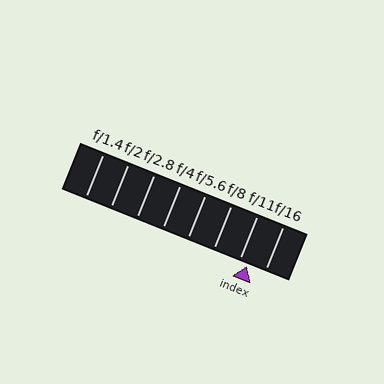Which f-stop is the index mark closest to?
The index mark is closest to f/11.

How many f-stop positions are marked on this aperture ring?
There are 8 f-stop positions marked.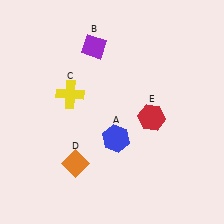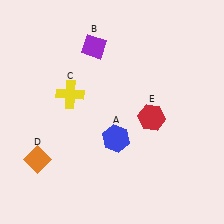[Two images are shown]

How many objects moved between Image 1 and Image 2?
1 object moved between the two images.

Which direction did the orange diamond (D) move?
The orange diamond (D) moved left.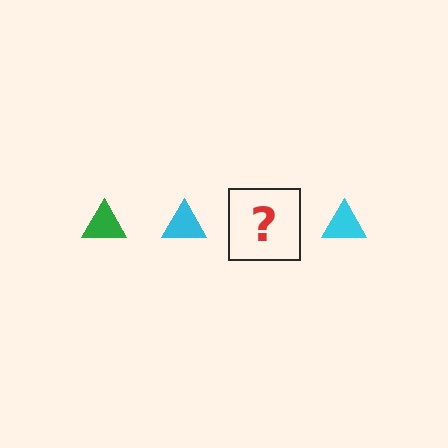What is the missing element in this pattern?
The missing element is a green triangle.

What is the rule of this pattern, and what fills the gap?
The rule is that the pattern cycles through green, cyan triangles. The gap should be filled with a green triangle.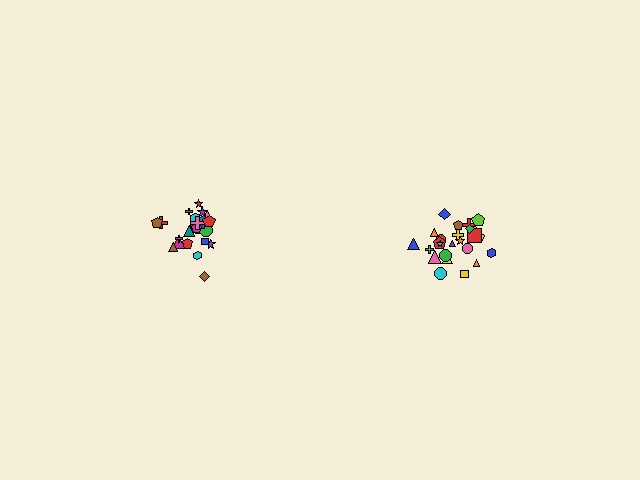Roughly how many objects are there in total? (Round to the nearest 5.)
Roughly 45 objects in total.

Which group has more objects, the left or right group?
The right group.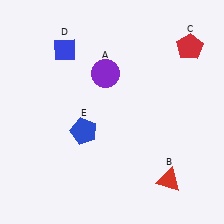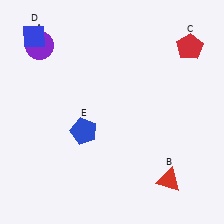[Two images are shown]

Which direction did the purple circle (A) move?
The purple circle (A) moved left.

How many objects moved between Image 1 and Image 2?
2 objects moved between the two images.